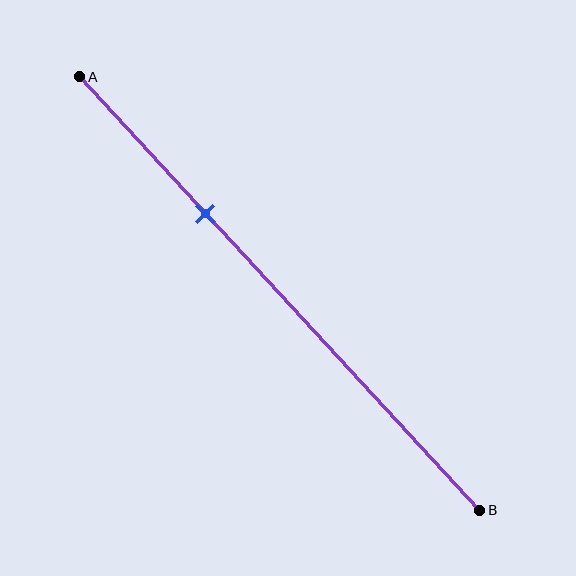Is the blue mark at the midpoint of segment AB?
No, the mark is at about 30% from A, not at the 50% midpoint.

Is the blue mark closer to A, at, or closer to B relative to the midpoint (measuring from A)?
The blue mark is closer to point A than the midpoint of segment AB.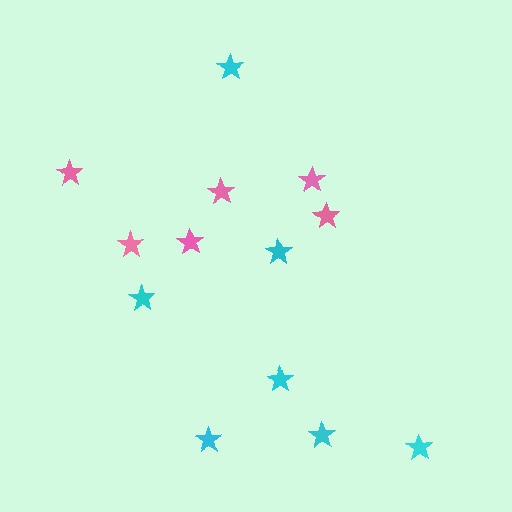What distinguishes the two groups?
There are 2 groups: one group of cyan stars (7) and one group of pink stars (6).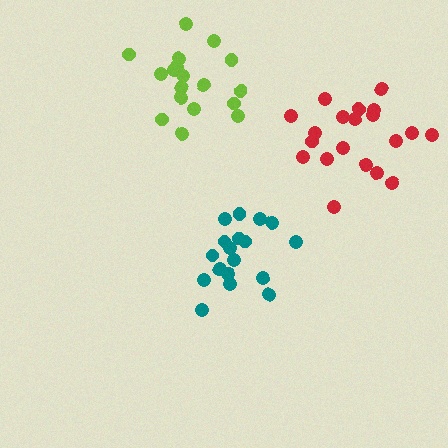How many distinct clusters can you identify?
There are 3 distinct clusters.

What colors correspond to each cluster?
The clusters are colored: lime, teal, red.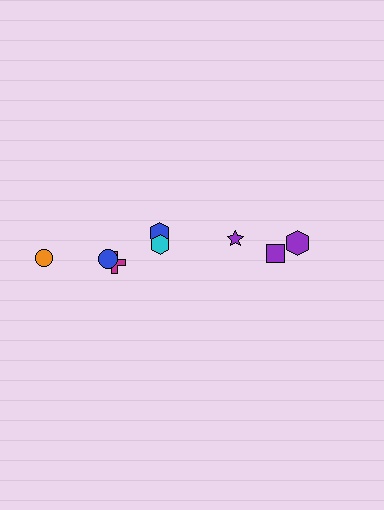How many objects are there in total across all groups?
There are 8 objects.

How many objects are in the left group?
There are 5 objects.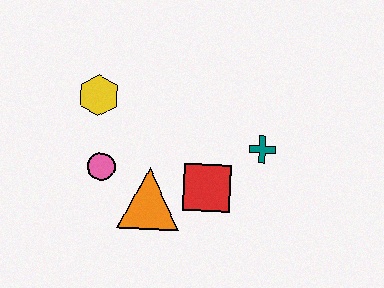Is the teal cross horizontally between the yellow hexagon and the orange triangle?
No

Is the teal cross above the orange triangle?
Yes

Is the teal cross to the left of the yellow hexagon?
No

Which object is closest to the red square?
The orange triangle is closest to the red square.